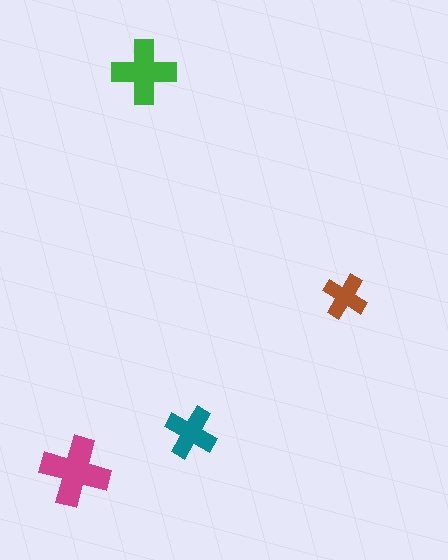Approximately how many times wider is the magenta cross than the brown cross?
About 1.5 times wider.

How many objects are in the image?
There are 4 objects in the image.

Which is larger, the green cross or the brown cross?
The green one.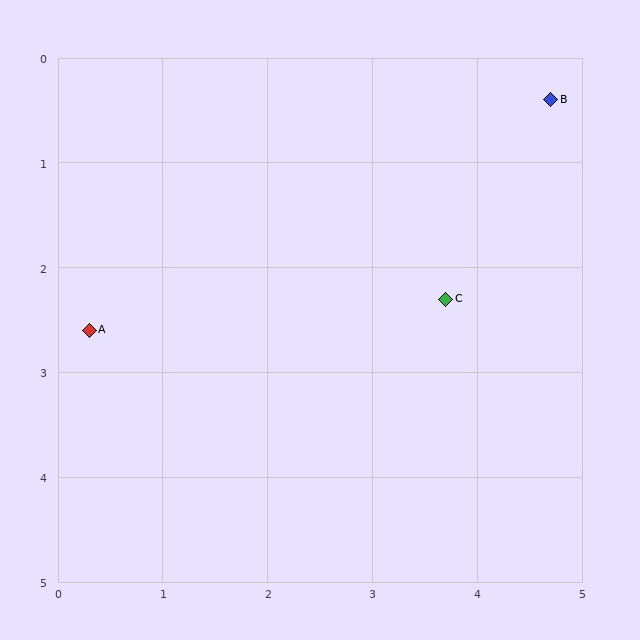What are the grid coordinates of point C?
Point C is at approximately (3.7, 2.3).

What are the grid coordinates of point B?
Point B is at approximately (4.7, 0.4).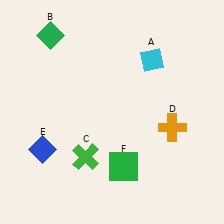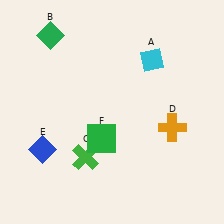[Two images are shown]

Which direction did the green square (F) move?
The green square (F) moved up.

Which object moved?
The green square (F) moved up.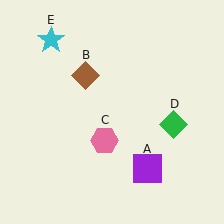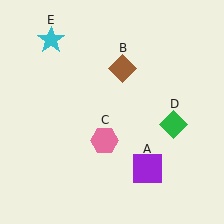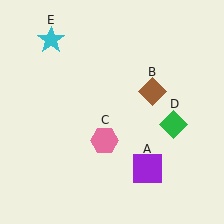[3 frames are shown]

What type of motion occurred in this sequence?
The brown diamond (object B) rotated clockwise around the center of the scene.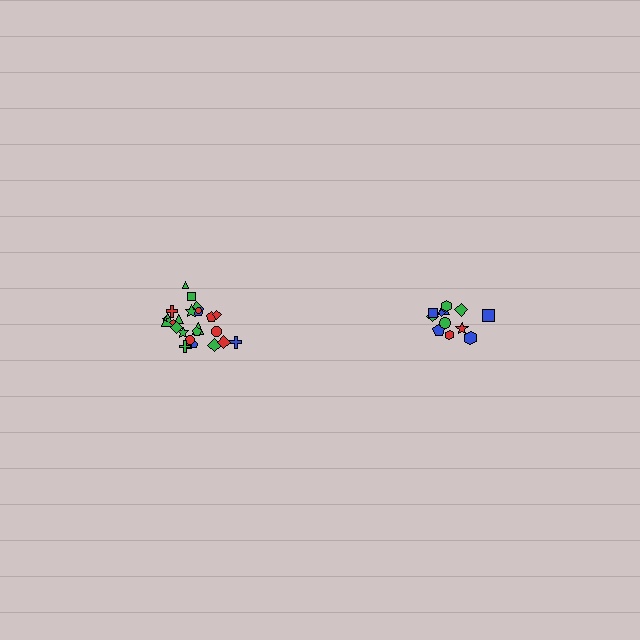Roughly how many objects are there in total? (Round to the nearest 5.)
Roughly 35 objects in total.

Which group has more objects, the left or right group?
The left group.